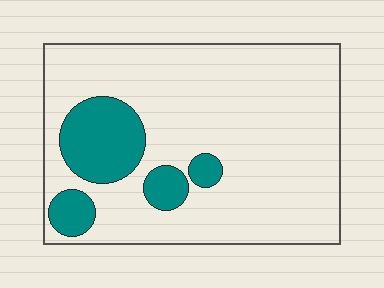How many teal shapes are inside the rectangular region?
4.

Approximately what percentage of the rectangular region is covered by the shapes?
Approximately 15%.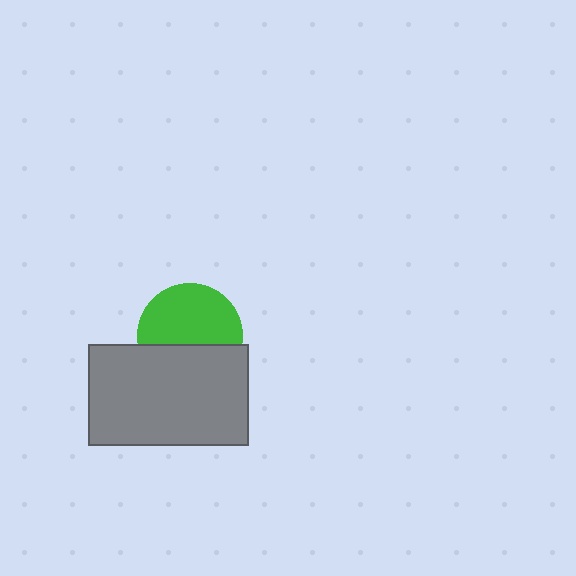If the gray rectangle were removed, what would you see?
You would see the complete green circle.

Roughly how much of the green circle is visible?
About half of it is visible (roughly 59%).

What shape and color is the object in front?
The object in front is a gray rectangle.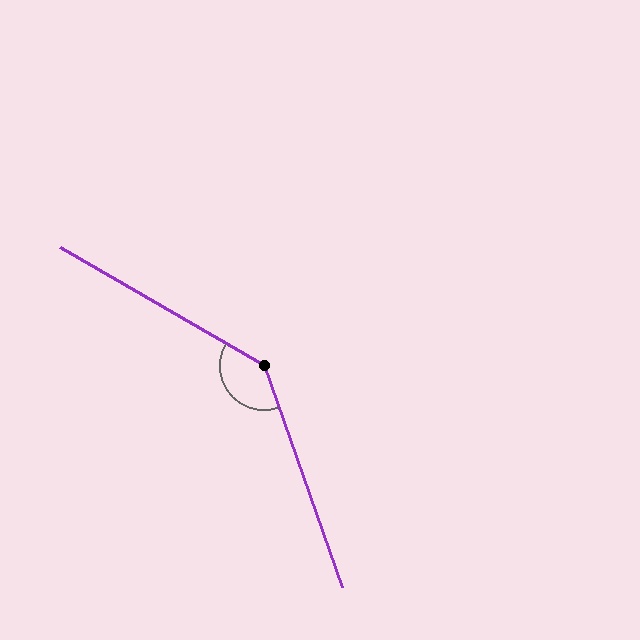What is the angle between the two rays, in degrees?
Approximately 140 degrees.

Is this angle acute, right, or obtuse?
It is obtuse.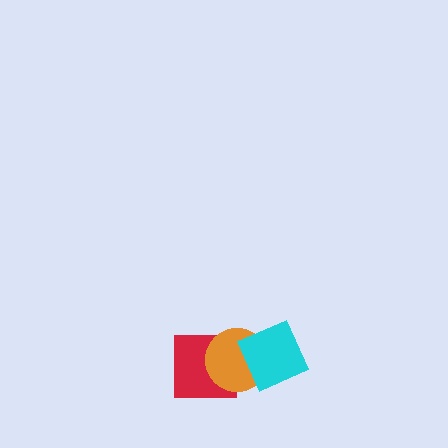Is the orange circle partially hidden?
Yes, it is partially covered by another shape.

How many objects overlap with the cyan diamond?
1 object overlaps with the cyan diamond.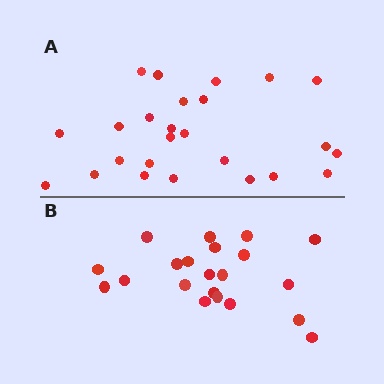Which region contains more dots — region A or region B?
Region A (the top region) has more dots.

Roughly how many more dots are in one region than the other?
Region A has about 4 more dots than region B.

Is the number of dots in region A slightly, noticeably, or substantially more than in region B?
Region A has only slightly more — the two regions are fairly close. The ratio is roughly 1.2 to 1.